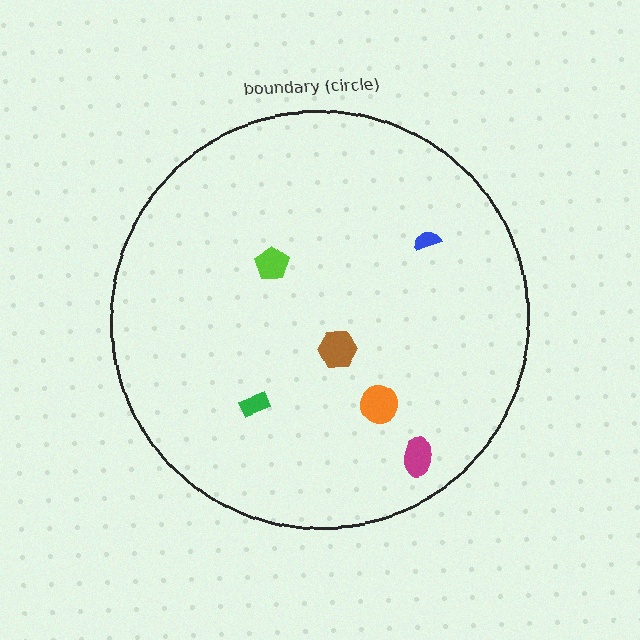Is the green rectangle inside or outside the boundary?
Inside.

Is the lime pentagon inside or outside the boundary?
Inside.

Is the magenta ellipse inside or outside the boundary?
Inside.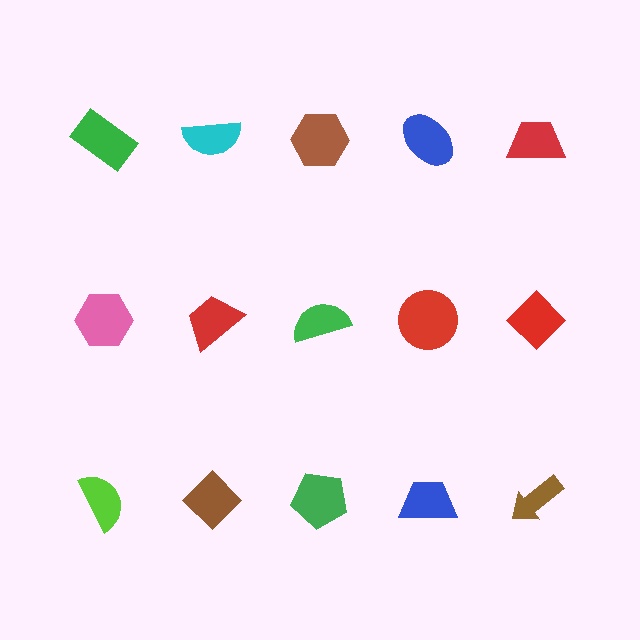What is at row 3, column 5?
A brown arrow.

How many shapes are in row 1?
5 shapes.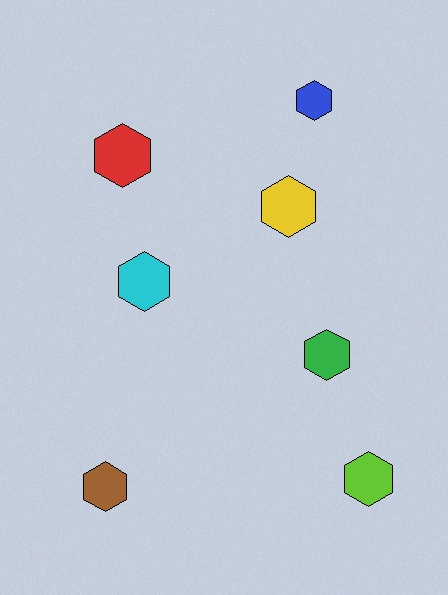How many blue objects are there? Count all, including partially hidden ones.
There is 1 blue object.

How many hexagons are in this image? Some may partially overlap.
There are 7 hexagons.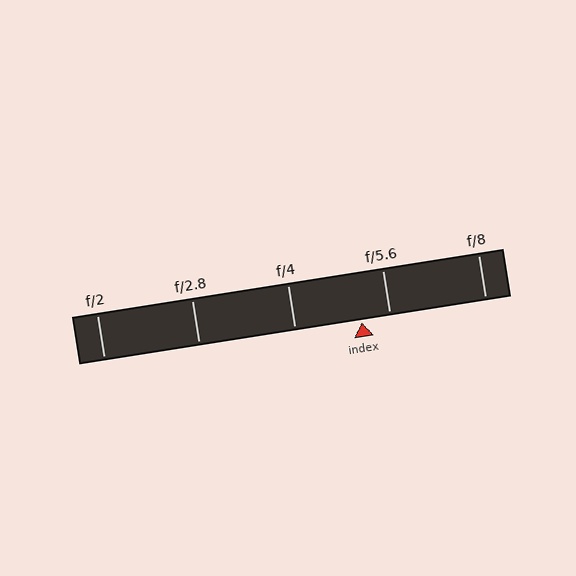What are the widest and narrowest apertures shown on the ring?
The widest aperture shown is f/2 and the narrowest is f/8.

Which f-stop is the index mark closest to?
The index mark is closest to f/5.6.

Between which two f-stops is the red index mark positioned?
The index mark is between f/4 and f/5.6.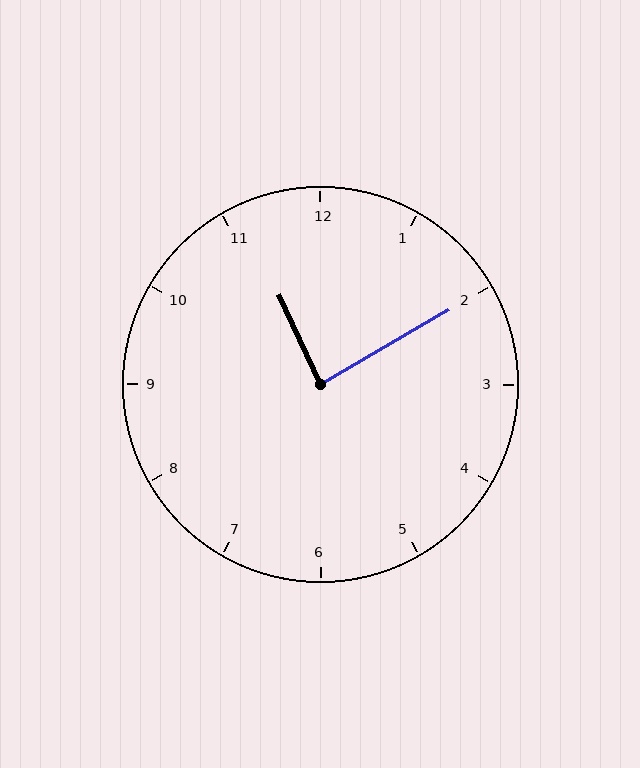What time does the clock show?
11:10.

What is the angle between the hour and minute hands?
Approximately 85 degrees.